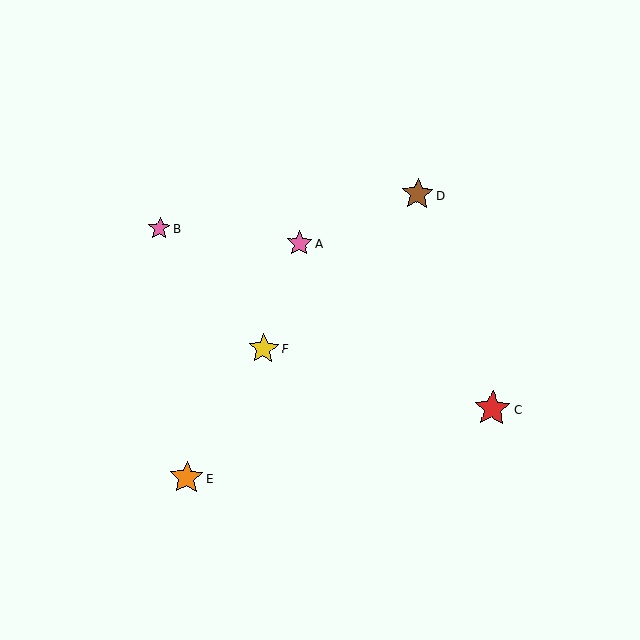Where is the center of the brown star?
The center of the brown star is at (418, 194).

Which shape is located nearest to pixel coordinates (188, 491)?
The orange star (labeled E) at (186, 478) is nearest to that location.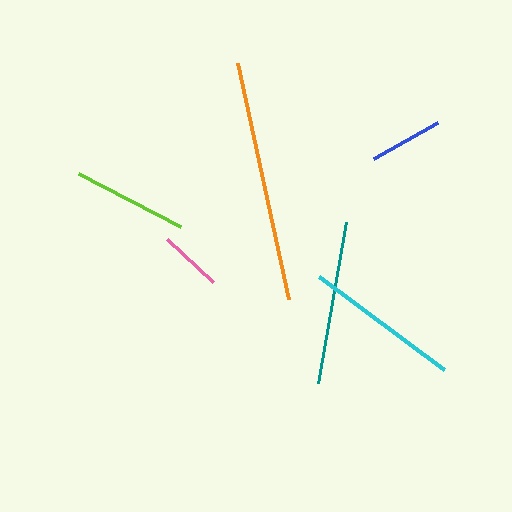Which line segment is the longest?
The orange line is the longest at approximately 242 pixels.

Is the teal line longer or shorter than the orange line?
The orange line is longer than the teal line.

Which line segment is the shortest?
The pink line is the shortest at approximately 62 pixels.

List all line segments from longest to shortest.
From longest to shortest: orange, teal, cyan, lime, blue, pink.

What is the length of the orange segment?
The orange segment is approximately 242 pixels long.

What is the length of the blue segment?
The blue segment is approximately 73 pixels long.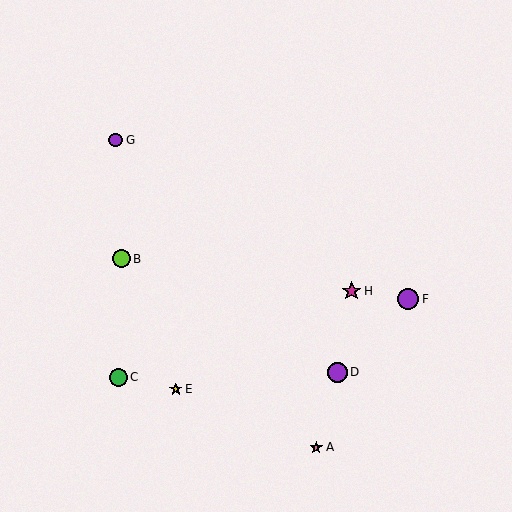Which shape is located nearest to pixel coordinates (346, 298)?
The magenta star (labeled H) at (352, 291) is nearest to that location.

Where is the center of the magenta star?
The center of the magenta star is at (352, 291).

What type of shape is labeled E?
Shape E is a yellow star.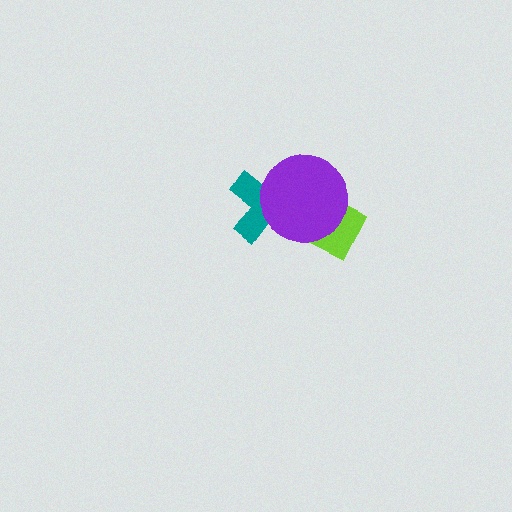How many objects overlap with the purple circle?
2 objects overlap with the purple circle.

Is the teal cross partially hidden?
Yes, it is partially covered by another shape.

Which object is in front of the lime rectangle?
The purple circle is in front of the lime rectangle.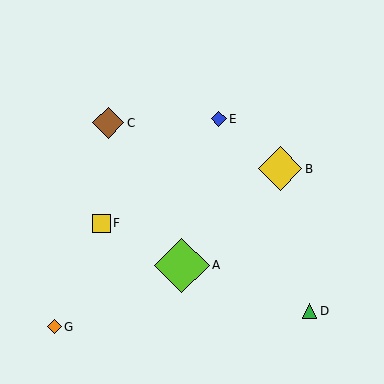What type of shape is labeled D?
Shape D is a green triangle.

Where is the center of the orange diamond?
The center of the orange diamond is at (54, 327).